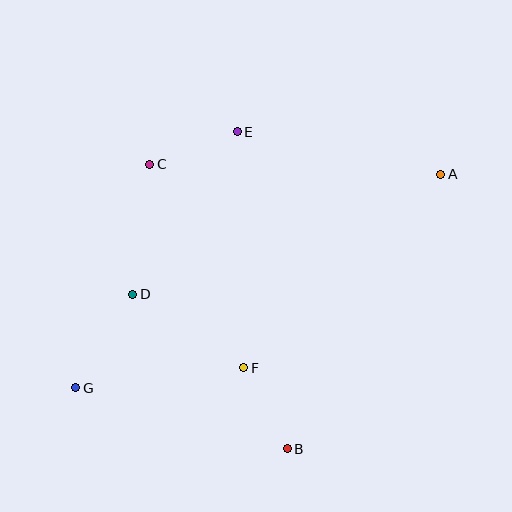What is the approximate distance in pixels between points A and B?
The distance between A and B is approximately 314 pixels.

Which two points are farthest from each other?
Points A and G are farthest from each other.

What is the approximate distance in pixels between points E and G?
The distance between E and G is approximately 303 pixels.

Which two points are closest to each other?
Points B and F are closest to each other.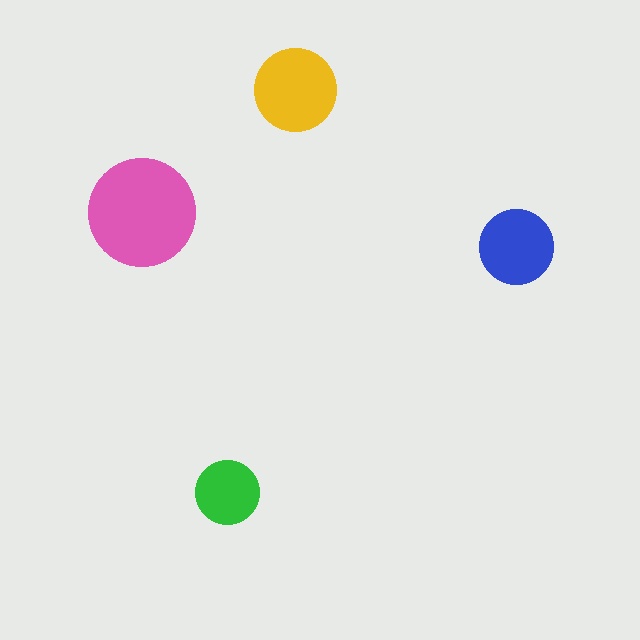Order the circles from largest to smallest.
the pink one, the yellow one, the blue one, the green one.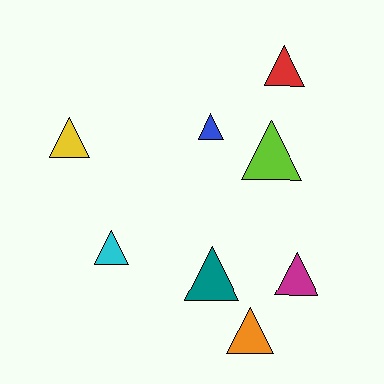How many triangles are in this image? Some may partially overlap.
There are 8 triangles.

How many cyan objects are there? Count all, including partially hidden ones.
There is 1 cyan object.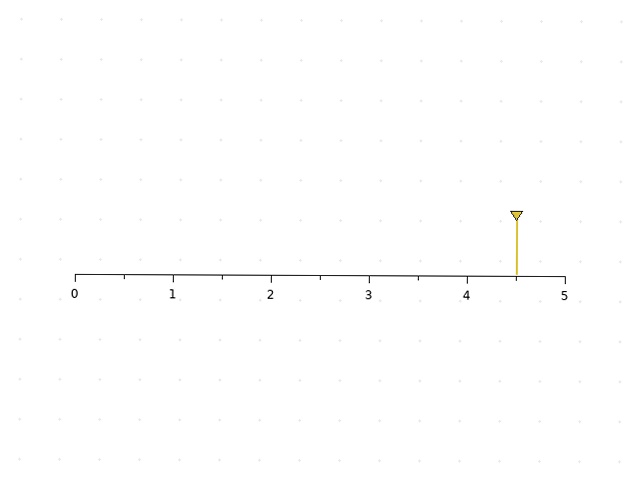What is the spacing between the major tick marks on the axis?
The major ticks are spaced 1 apart.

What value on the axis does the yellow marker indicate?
The marker indicates approximately 4.5.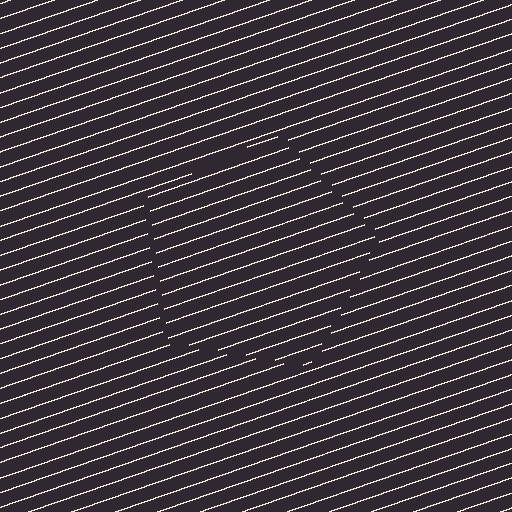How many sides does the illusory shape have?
5 sides — the line-ends trace a pentagon.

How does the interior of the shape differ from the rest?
The interior of the shape contains the same grating, shifted by half a period — the contour is defined by the phase discontinuity where line-ends from the inner and outer gratings abut.